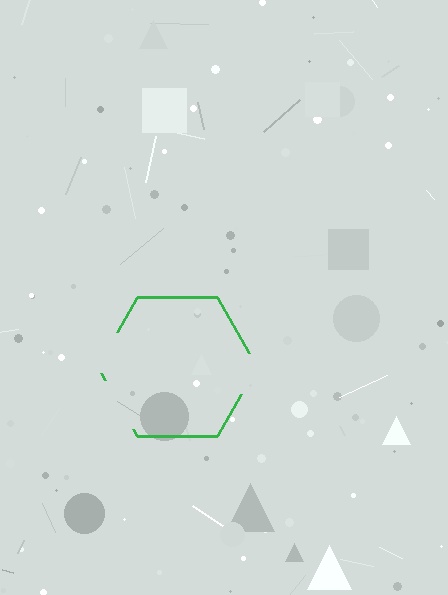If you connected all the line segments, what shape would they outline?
They would outline a hexagon.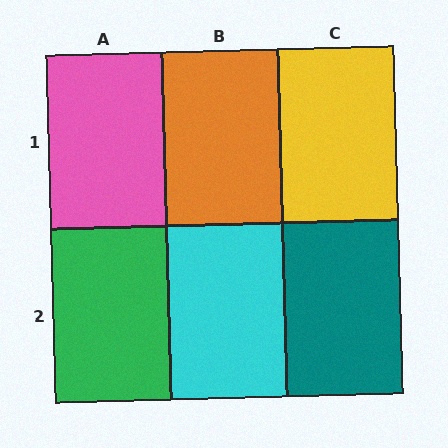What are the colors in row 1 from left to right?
Pink, orange, yellow.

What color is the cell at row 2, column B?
Cyan.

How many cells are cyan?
1 cell is cyan.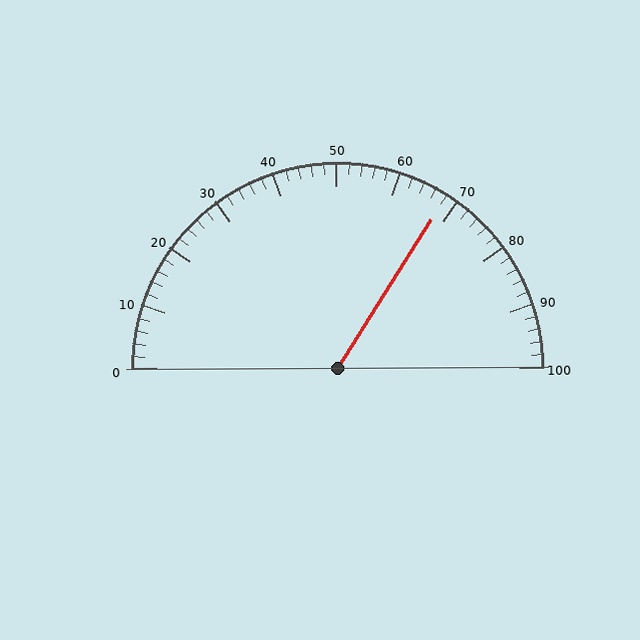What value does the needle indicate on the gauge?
The needle indicates approximately 68.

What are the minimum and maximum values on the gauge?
The gauge ranges from 0 to 100.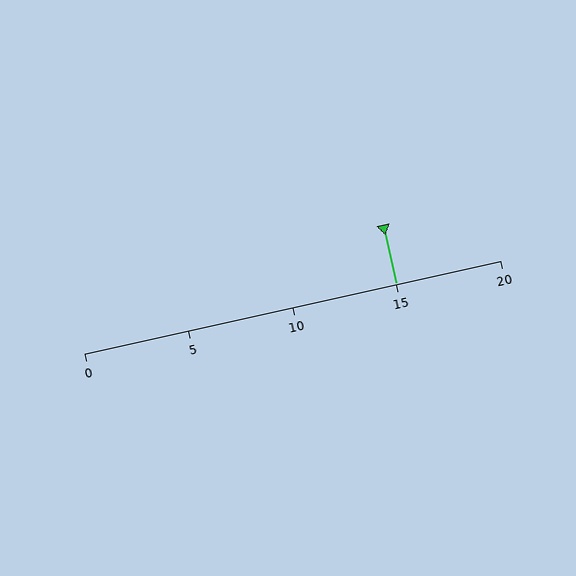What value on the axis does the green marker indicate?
The marker indicates approximately 15.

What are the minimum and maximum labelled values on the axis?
The axis runs from 0 to 20.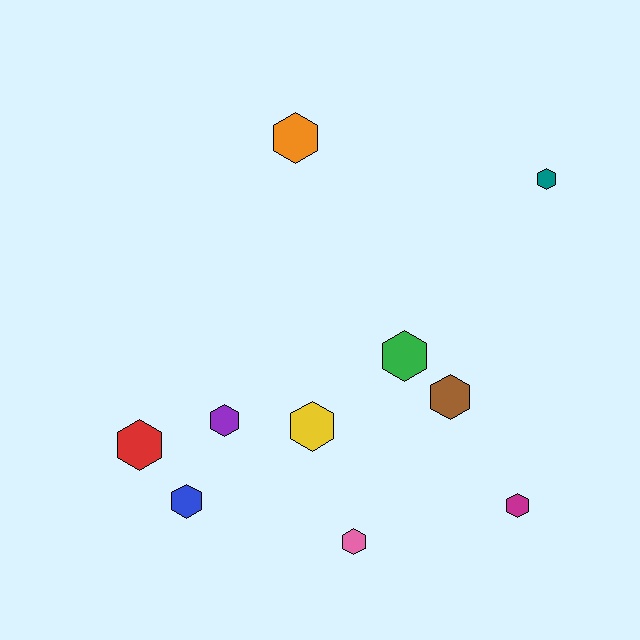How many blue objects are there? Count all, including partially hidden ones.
There is 1 blue object.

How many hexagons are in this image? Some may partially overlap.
There are 10 hexagons.